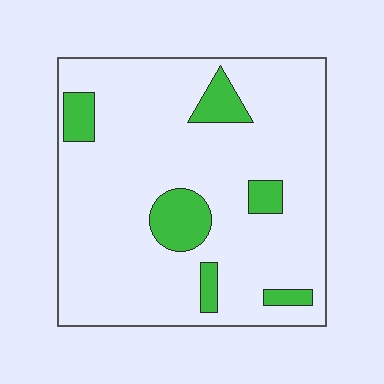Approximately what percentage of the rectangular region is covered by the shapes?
Approximately 15%.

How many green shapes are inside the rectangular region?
6.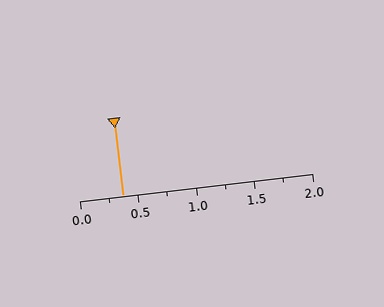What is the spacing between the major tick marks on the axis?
The major ticks are spaced 0.5 apart.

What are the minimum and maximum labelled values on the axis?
The axis runs from 0.0 to 2.0.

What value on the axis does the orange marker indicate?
The marker indicates approximately 0.38.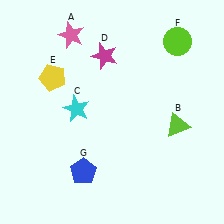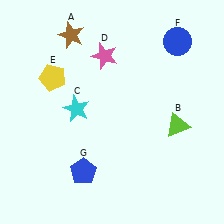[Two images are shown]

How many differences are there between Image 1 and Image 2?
There are 3 differences between the two images.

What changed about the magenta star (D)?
In Image 1, D is magenta. In Image 2, it changed to pink.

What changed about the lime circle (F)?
In Image 1, F is lime. In Image 2, it changed to blue.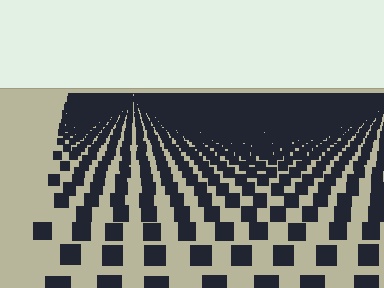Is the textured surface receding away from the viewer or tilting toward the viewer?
The surface is receding away from the viewer. Texture elements get smaller and denser toward the top.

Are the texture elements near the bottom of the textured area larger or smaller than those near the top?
Larger. Near the bottom, elements are closer to the viewer and appear at a bigger on-screen size.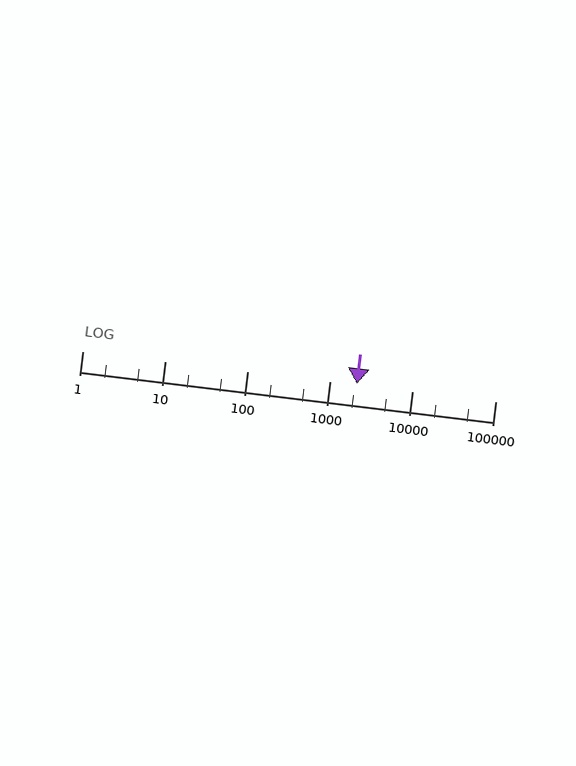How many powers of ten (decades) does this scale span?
The scale spans 5 decades, from 1 to 100000.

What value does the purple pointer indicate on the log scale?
The pointer indicates approximately 2100.